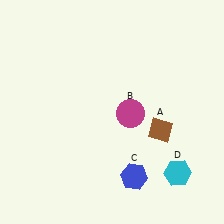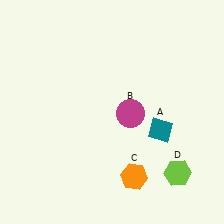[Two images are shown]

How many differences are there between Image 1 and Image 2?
There are 3 differences between the two images.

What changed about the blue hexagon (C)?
In Image 1, C is blue. In Image 2, it changed to orange.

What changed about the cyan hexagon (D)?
In Image 1, D is cyan. In Image 2, it changed to lime.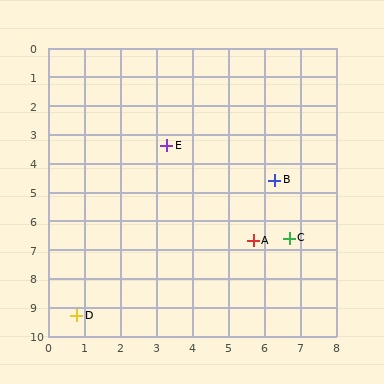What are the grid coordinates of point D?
Point D is at approximately (0.8, 9.3).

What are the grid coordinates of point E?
Point E is at approximately (3.3, 3.4).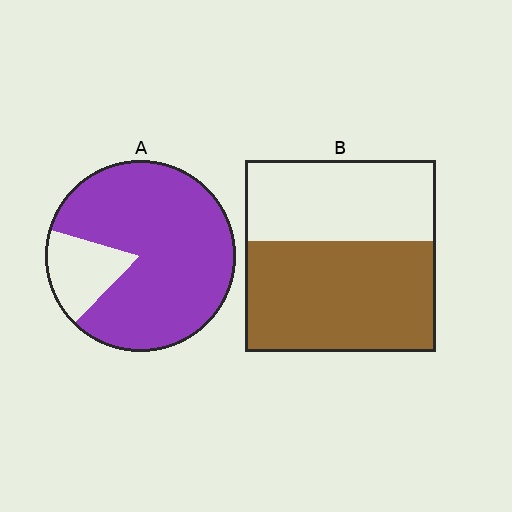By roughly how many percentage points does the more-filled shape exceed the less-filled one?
By roughly 25 percentage points (A over B).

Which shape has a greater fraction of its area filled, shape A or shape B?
Shape A.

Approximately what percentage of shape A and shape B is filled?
A is approximately 85% and B is approximately 60%.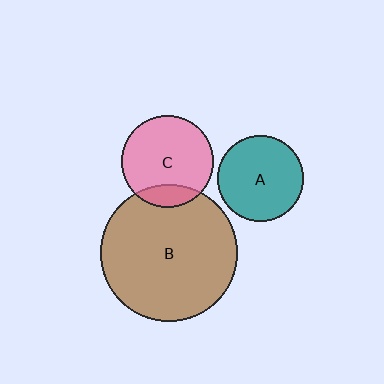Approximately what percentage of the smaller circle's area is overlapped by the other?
Approximately 15%.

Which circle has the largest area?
Circle B (brown).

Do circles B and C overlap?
Yes.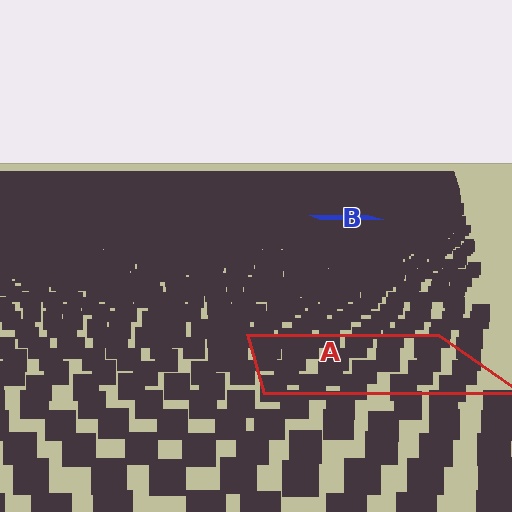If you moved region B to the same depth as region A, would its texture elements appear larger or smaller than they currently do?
They would appear larger. At a closer depth, the same texture elements are projected at a bigger on-screen size.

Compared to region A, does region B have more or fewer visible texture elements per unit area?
Region B has more texture elements per unit area — they are packed more densely because it is farther away.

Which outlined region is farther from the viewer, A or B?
Region B is farther from the viewer — the texture elements inside it appear smaller and more densely packed.